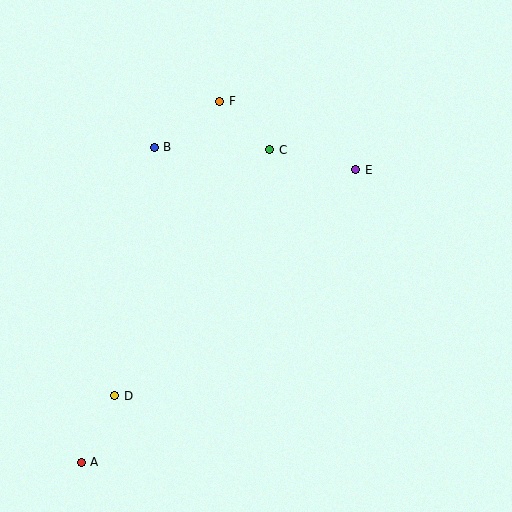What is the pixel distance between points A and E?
The distance between A and E is 402 pixels.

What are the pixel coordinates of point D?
Point D is at (115, 396).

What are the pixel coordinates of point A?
Point A is at (81, 462).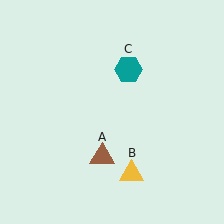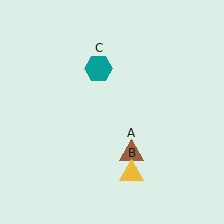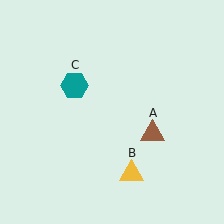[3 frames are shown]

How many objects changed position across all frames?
2 objects changed position: brown triangle (object A), teal hexagon (object C).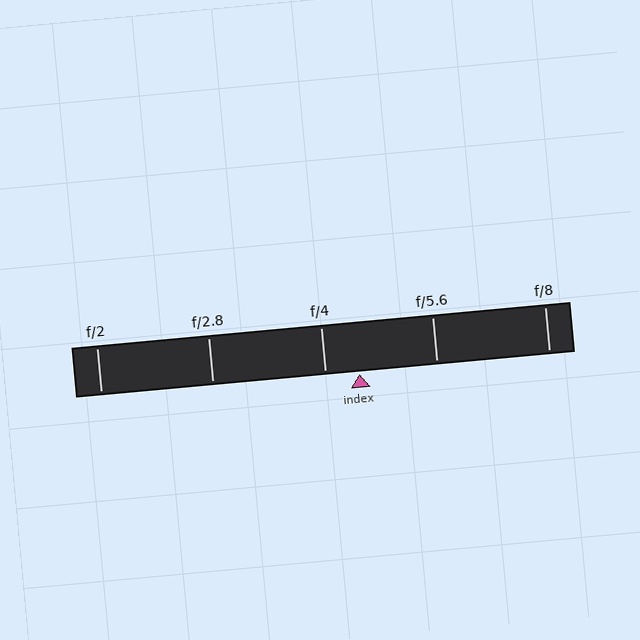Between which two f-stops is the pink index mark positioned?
The index mark is between f/4 and f/5.6.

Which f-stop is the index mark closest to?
The index mark is closest to f/4.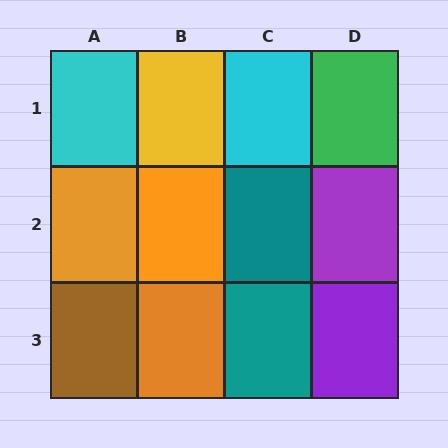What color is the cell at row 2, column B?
Orange.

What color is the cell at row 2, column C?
Teal.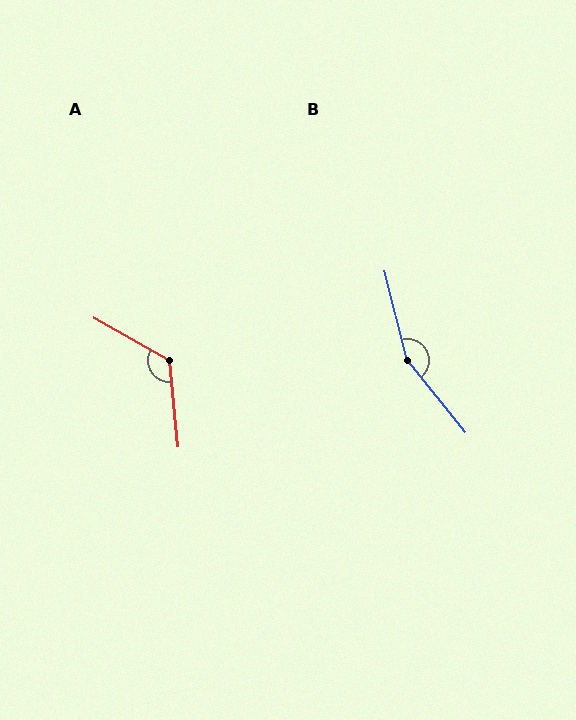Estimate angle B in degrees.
Approximately 156 degrees.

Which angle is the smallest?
A, at approximately 125 degrees.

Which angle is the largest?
B, at approximately 156 degrees.